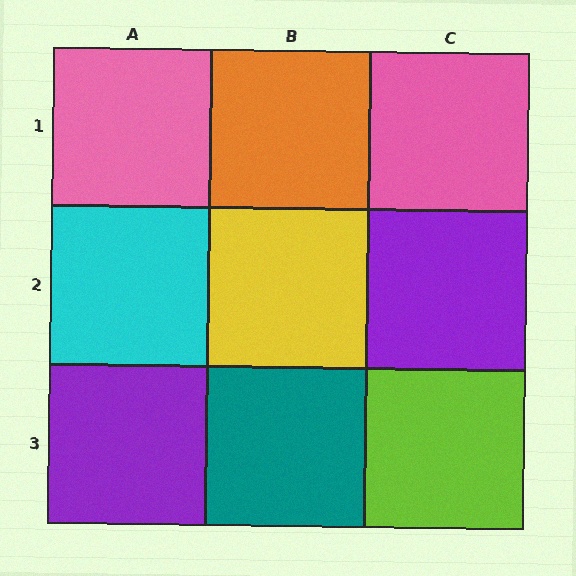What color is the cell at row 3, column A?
Purple.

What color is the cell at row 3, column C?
Lime.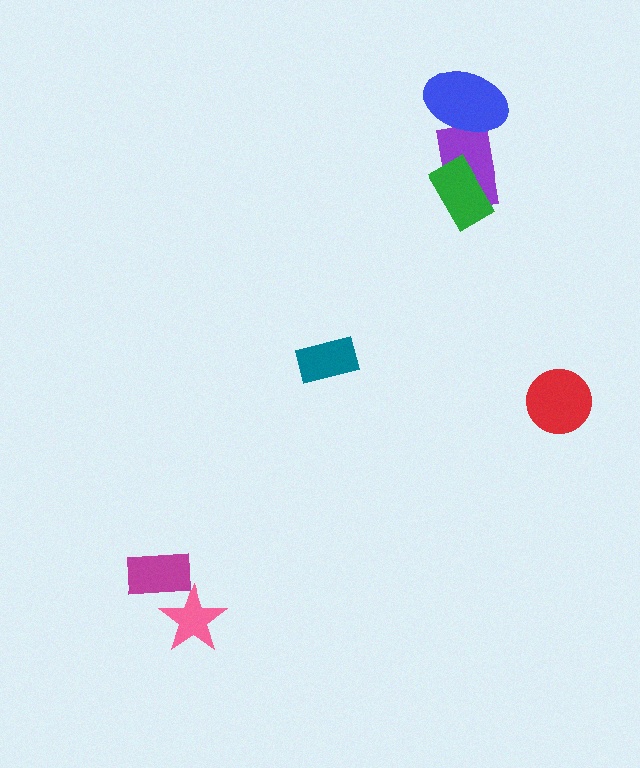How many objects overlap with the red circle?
0 objects overlap with the red circle.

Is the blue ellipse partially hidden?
No, no other shape covers it.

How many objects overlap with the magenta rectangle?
1 object overlaps with the magenta rectangle.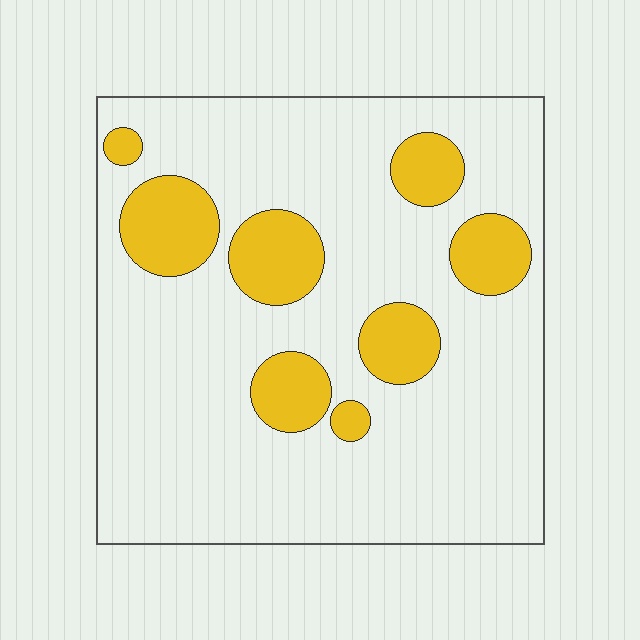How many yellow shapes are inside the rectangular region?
8.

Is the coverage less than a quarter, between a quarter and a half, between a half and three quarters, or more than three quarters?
Less than a quarter.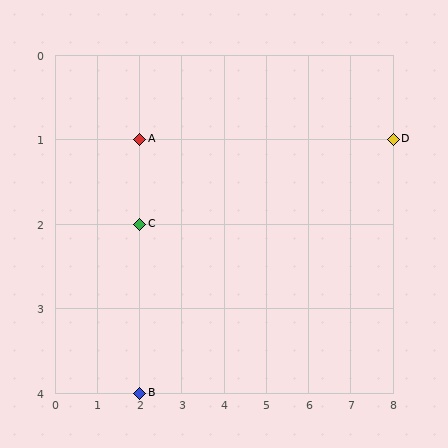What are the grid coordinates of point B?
Point B is at grid coordinates (2, 4).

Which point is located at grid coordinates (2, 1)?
Point A is at (2, 1).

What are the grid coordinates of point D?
Point D is at grid coordinates (8, 1).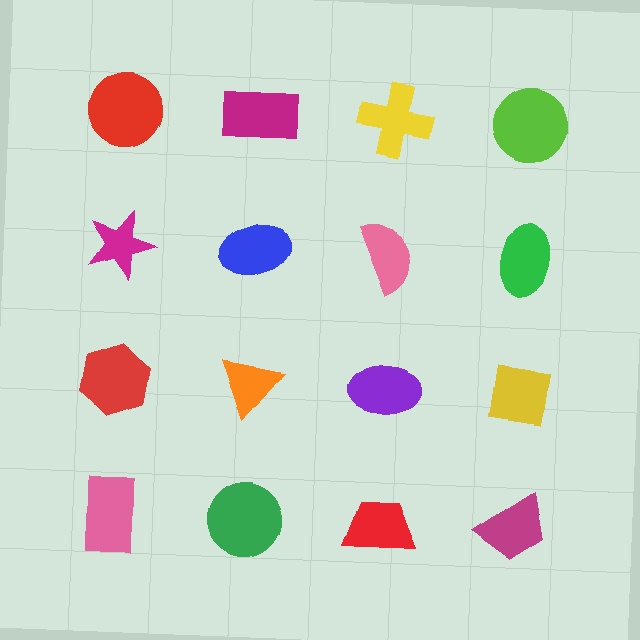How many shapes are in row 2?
4 shapes.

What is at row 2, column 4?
A green ellipse.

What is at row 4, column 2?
A green circle.